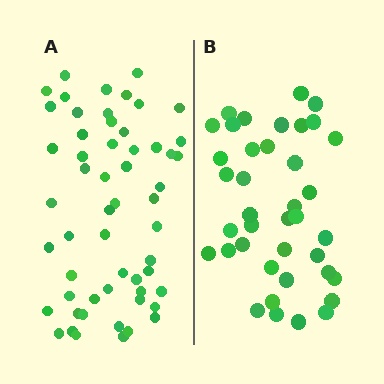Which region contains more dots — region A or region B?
Region A (the left region) has more dots.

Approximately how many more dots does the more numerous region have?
Region A has approximately 15 more dots than region B.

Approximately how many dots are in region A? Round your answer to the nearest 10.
About 60 dots. (The exact count is 56, which rounds to 60.)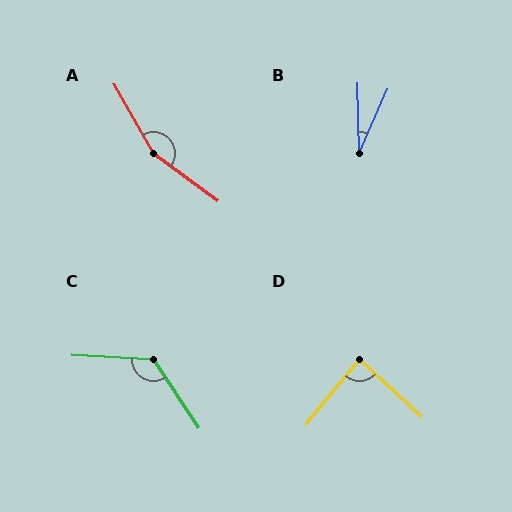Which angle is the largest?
A, at approximately 157 degrees.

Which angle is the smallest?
B, at approximately 25 degrees.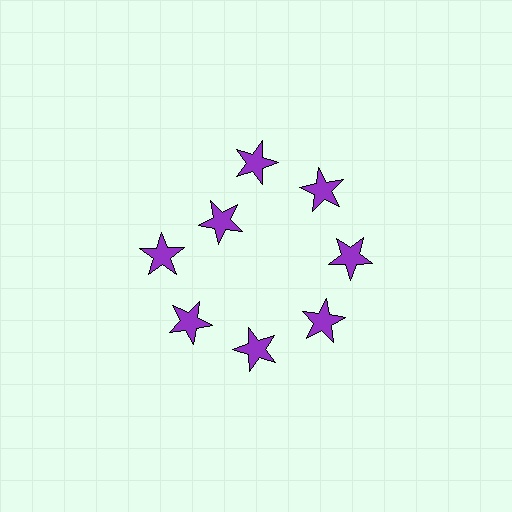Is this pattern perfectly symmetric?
No. The 8 purple stars are arranged in a ring, but one element near the 10 o'clock position is pulled inward toward the center, breaking the 8-fold rotational symmetry.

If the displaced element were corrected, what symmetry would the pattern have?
It would have 8-fold rotational symmetry — the pattern would map onto itself every 45 degrees.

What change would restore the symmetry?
The symmetry would be restored by moving it outward, back onto the ring so that all 8 stars sit at equal angles and equal distance from the center.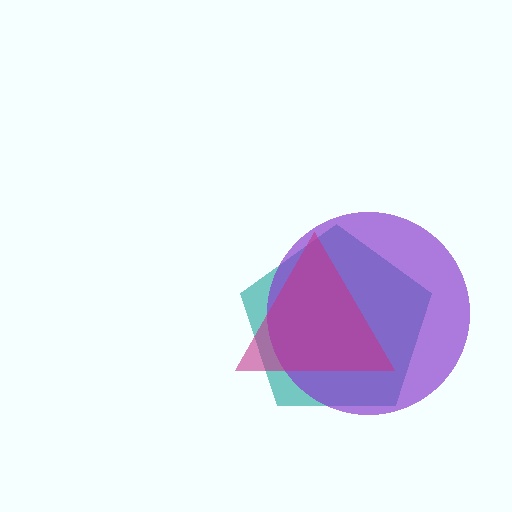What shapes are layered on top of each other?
The layered shapes are: a teal pentagon, a purple circle, a magenta triangle.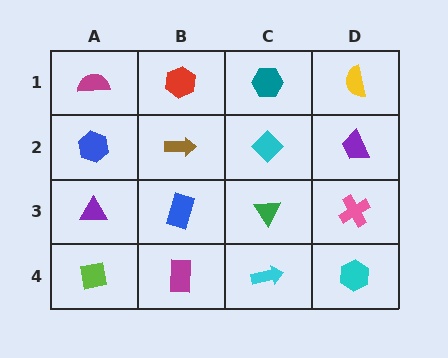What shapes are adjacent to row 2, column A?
A magenta semicircle (row 1, column A), a purple triangle (row 3, column A), a brown arrow (row 2, column B).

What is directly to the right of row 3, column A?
A blue rectangle.